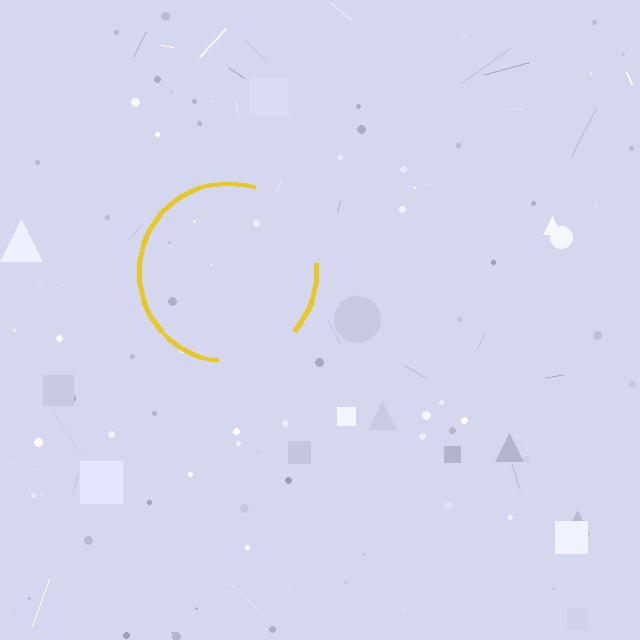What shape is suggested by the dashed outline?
The dashed outline suggests a circle.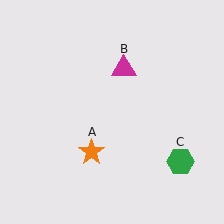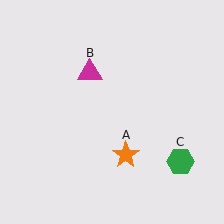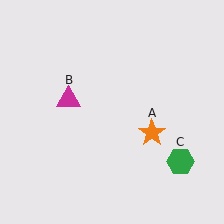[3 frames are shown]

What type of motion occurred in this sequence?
The orange star (object A), magenta triangle (object B) rotated counterclockwise around the center of the scene.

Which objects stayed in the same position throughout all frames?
Green hexagon (object C) remained stationary.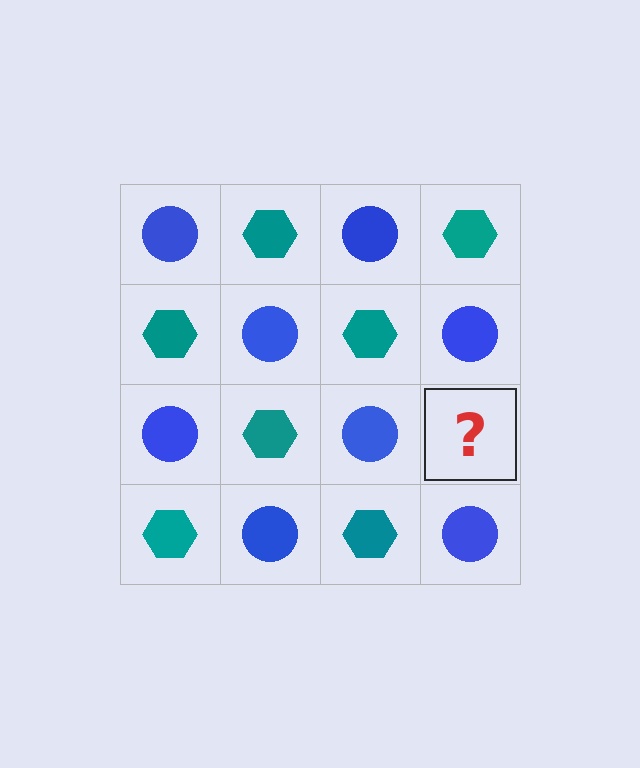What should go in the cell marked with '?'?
The missing cell should contain a teal hexagon.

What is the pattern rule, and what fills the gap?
The rule is that it alternates blue circle and teal hexagon in a checkerboard pattern. The gap should be filled with a teal hexagon.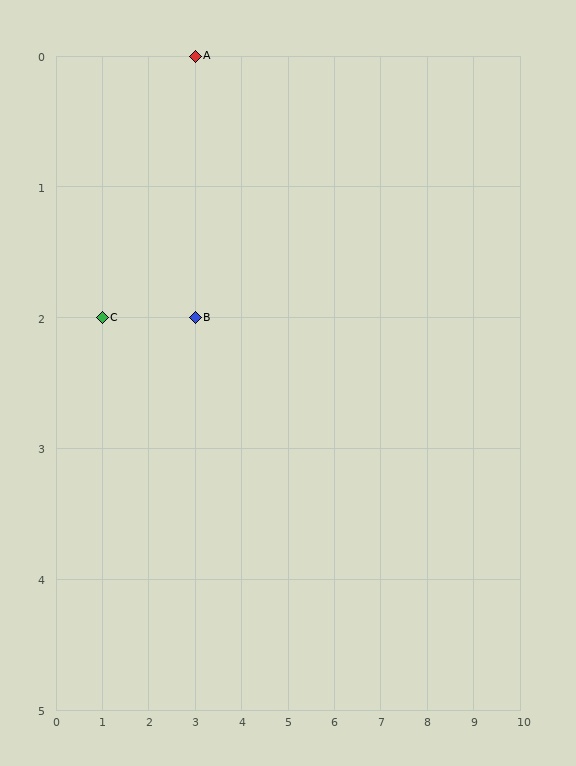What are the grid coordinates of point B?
Point B is at grid coordinates (3, 2).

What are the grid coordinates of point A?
Point A is at grid coordinates (3, 0).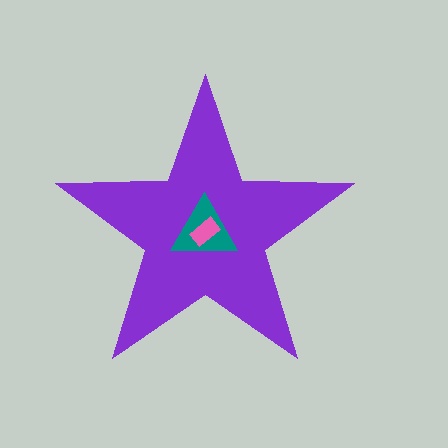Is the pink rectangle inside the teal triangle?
Yes.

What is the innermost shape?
The pink rectangle.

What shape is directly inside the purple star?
The teal triangle.